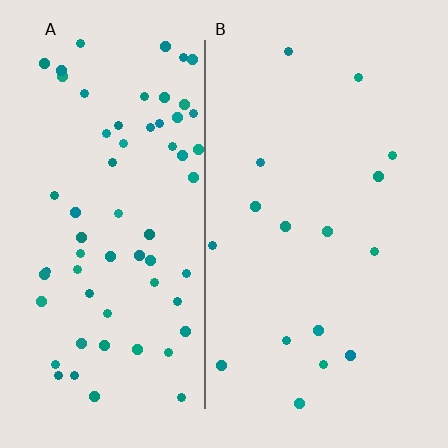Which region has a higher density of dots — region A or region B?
A (the left).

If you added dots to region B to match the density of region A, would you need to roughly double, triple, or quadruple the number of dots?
Approximately quadruple.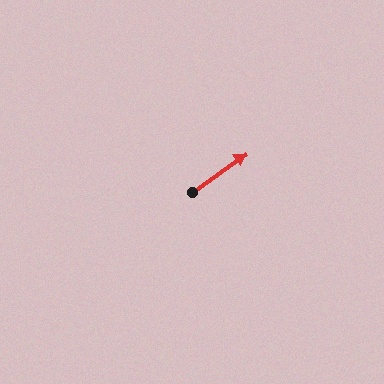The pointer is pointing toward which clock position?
Roughly 2 o'clock.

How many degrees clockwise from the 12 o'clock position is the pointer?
Approximately 54 degrees.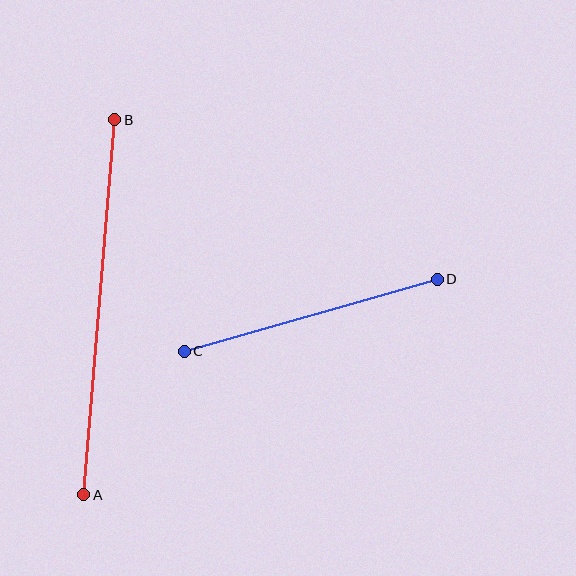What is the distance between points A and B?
The distance is approximately 376 pixels.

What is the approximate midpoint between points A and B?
The midpoint is at approximately (99, 307) pixels.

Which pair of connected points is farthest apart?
Points A and B are farthest apart.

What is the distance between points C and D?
The distance is approximately 263 pixels.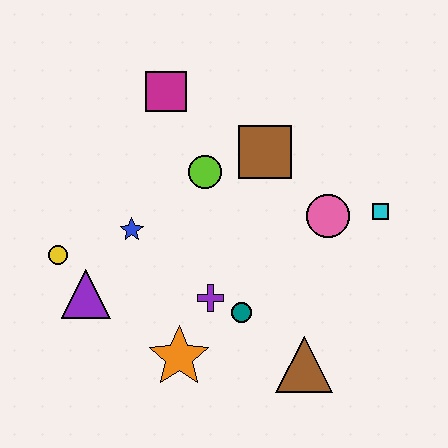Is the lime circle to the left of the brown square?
Yes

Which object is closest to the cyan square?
The pink circle is closest to the cyan square.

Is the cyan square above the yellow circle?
Yes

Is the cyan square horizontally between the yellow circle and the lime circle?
No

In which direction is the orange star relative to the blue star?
The orange star is below the blue star.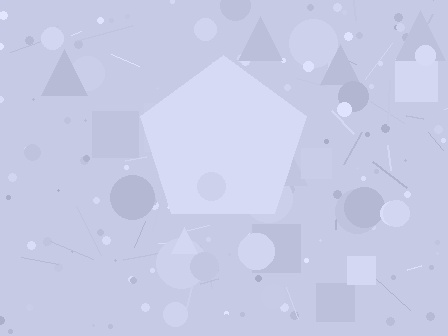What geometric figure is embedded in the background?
A pentagon is embedded in the background.